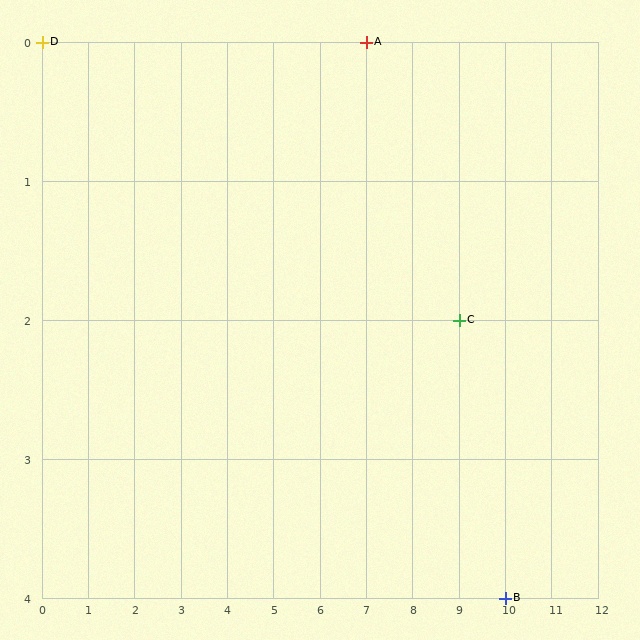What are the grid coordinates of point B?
Point B is at grid coordinates (10, 4).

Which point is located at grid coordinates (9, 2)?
Point C is at (9, 2).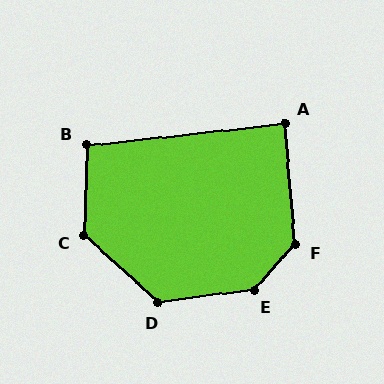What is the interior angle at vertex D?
Approximately 130 degrees (obtuse).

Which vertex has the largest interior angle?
E, at approximately 140 degrees.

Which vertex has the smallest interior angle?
A, at approximately 89 degrees.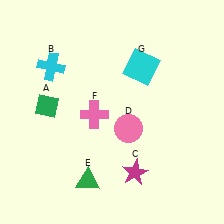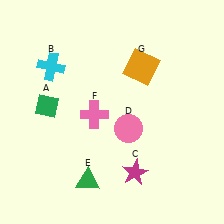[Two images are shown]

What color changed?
The square (G) changed from cyan in Image 1 to orange in Image 2.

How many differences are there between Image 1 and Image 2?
There is 1 difference between the two images.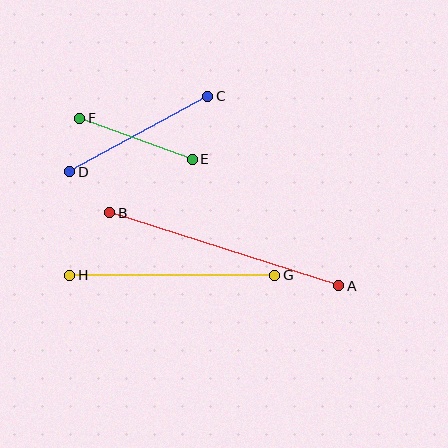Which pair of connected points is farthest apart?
Points A and B are farthest apart.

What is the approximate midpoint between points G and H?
The midpoint is at approximately (172, 275) pixels.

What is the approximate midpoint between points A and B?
The midpoint is at approximately (224, 249) pixels.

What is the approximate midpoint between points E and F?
The midpoint is at approximately (136, 139) pixels.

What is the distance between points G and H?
The distance is approximately 205 pixels.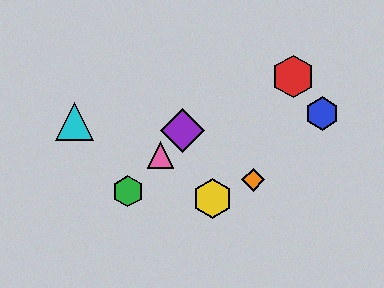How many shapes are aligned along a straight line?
3 shapes (the green hexagon, the purple diamond, the pink triangle) are aligned along a straight line.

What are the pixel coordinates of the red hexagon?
The red hexagon is at (293, 76).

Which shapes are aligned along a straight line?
The green hexagon, the purple diamond, the pink triangle are aligned along a straight line.